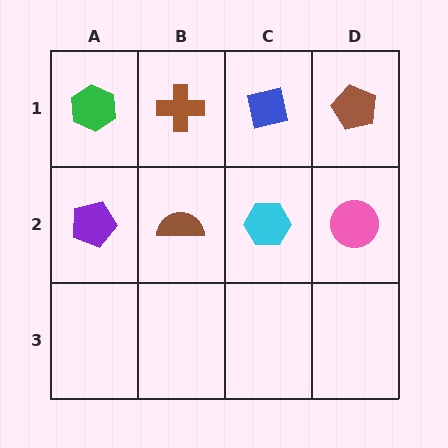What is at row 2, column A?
A purple pentagon.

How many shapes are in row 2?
4 shapes.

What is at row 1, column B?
A brown cross.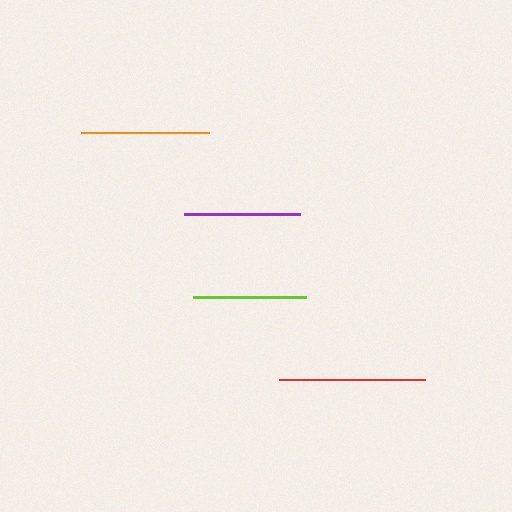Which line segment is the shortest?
The lime line is the shortest at approximately 112 pixels.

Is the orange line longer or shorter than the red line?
The red line is longer than the orange line.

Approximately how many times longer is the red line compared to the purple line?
The red line is approximately 1.3 times the length of the purple line.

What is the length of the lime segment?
The lime segment is approximately 112 pixels long.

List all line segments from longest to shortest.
From longest to shortest: red, orange, purple, lime.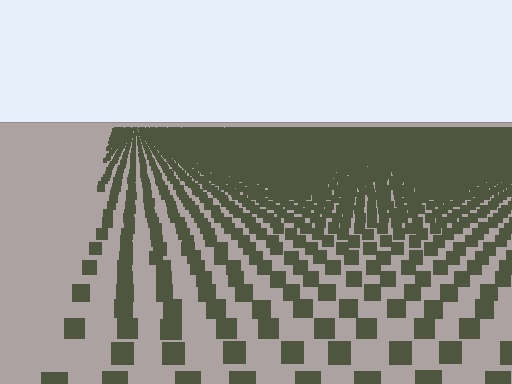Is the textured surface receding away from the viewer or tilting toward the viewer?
The surface is receding away from the viewer. Texture elements get smaller and denser toward the top.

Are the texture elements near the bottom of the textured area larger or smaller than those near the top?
Larger. Near the bottom, elements are closer to the viewer and appear at a bigger on-screen size.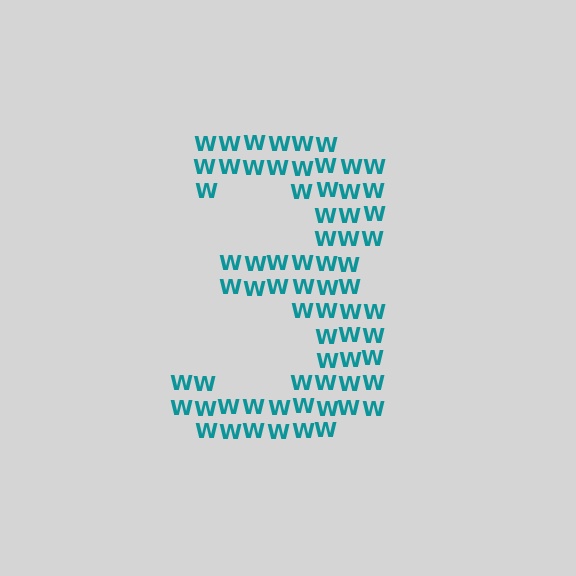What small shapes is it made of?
It is made of small letter W's.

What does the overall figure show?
The overall figure shows the digit 3.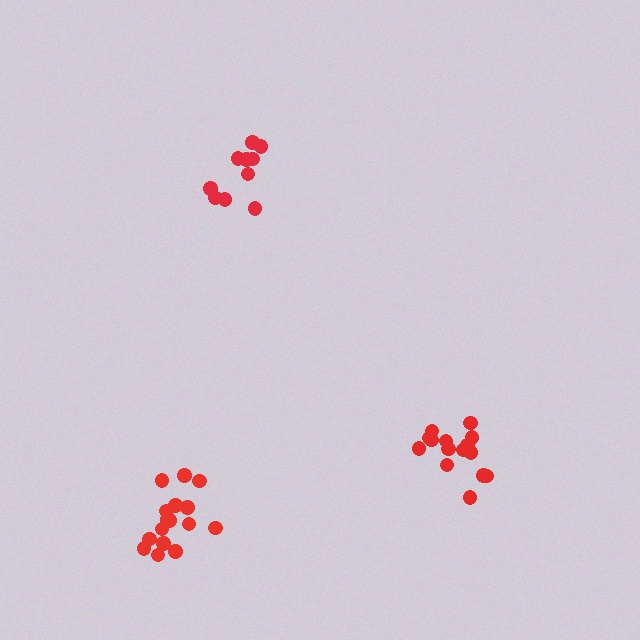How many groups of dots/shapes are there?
There are 3 groups.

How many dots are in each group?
Group 1: 15 dots, Group 2: 10 dots, Group 3: 16 dots (41 total).